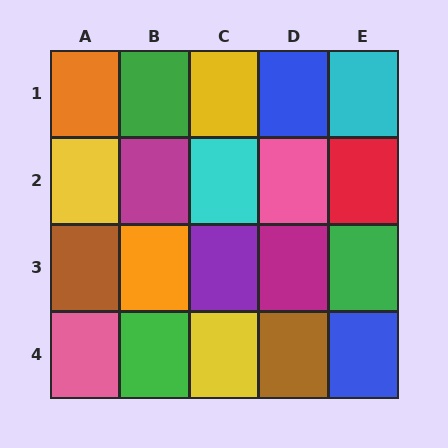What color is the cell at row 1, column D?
Blue.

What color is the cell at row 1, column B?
Green.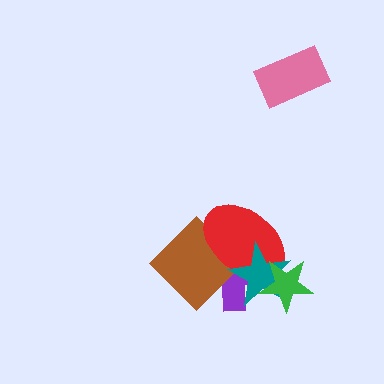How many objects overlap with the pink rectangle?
0 objects overlap with the pink rectangle.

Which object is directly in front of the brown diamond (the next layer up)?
The red ellipse is directly in front of the brown diamond.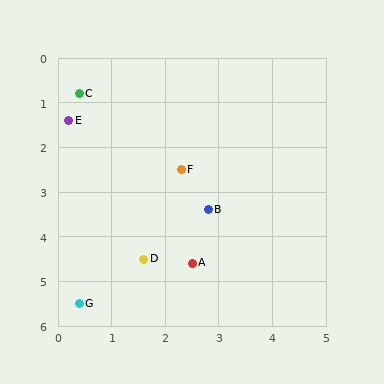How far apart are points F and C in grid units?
Points F and C are about 2.5 grid units apart.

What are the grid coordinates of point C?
Point C is at approximately (0.4, 0.8).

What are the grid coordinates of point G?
Point G is at approximately (0.4, 5.5).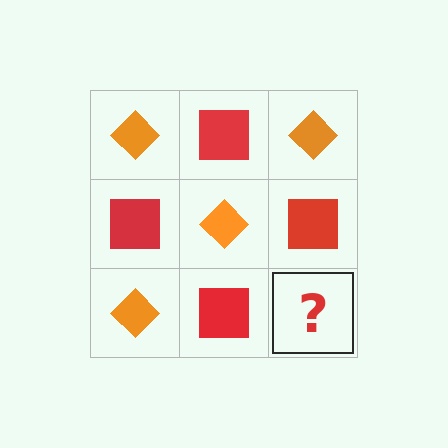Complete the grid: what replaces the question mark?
The question mark should be replaced with an orange diamond.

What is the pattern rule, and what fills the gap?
The rule is that it alternates orange diamond and red square in a checkerboard pattern. The gap should be filled with an orange diamond.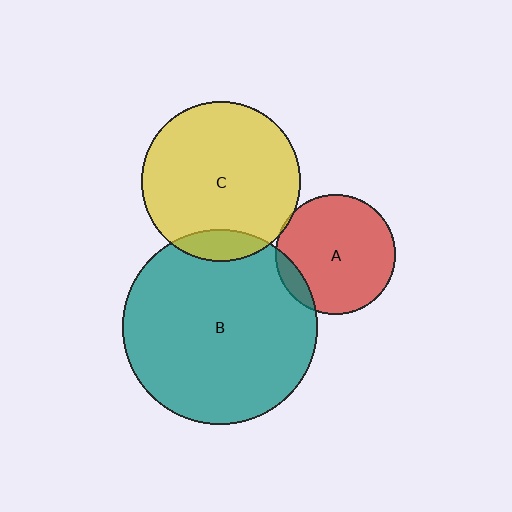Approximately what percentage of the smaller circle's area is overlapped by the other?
Approximately 5%.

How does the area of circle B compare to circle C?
Approximately 1.5 times.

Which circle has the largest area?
Circle B (teal).